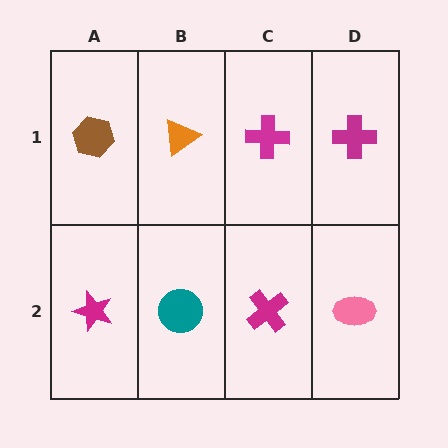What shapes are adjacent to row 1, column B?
A teal circle (row 2, column B), a brown hexagon (row 1, column A), a magenta cross (row 1, column C).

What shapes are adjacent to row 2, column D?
A magenta cross (row 1, column D), a magenta cross (row 2, column C).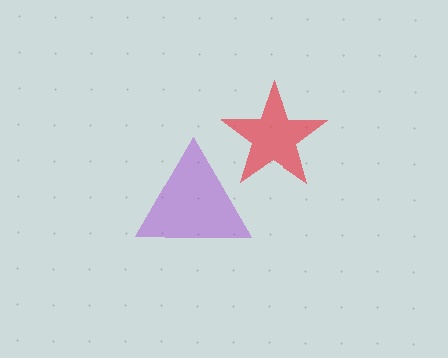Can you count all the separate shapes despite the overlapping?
Yes, there are 2 separate shapes.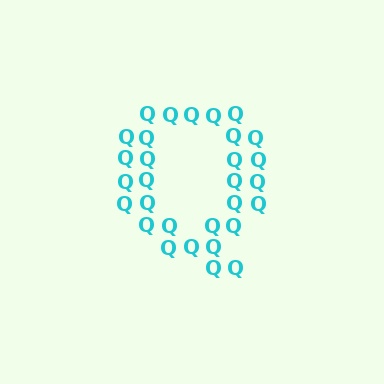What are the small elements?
The small elements are letter Q's.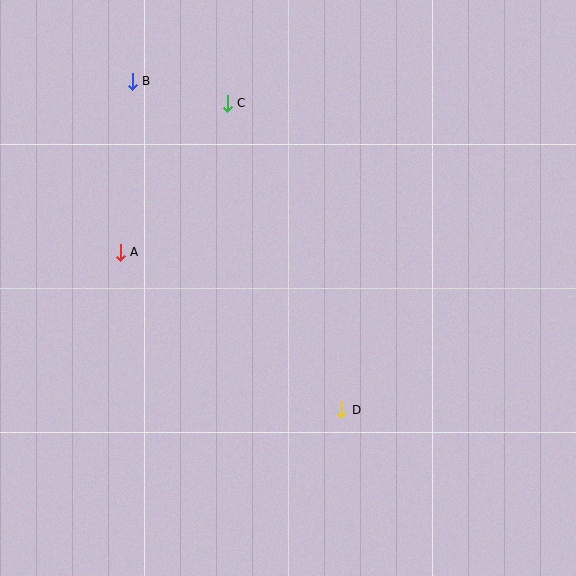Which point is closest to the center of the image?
Point D at (341, 410) is closest to the center.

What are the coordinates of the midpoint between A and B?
The midpoint between A and B is at (126, 167).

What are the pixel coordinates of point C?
Point C is at (227, 103).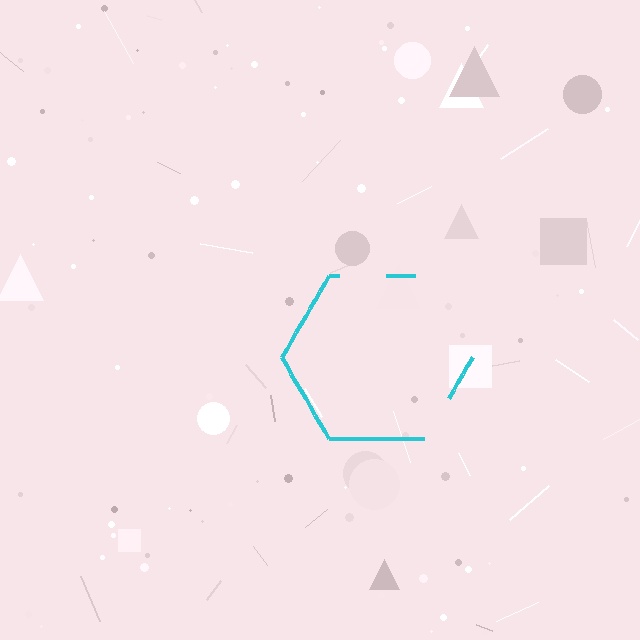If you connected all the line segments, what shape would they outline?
They would outline a hexagon.